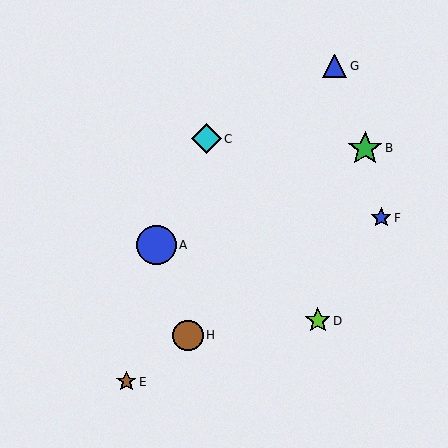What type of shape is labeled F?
Shape F is a blue star.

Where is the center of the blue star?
The center of the blue star is at (381, 218).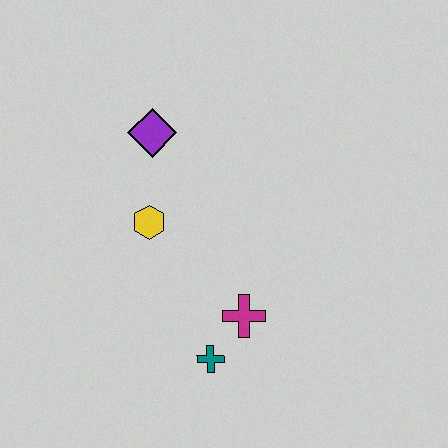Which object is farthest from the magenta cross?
The purple diamond is farthest from the magenta cross.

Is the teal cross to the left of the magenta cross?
Yes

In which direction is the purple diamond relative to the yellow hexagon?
The purple diamond is above the yellow hexagon.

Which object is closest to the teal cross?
The magenta cross is closest to the teal cross.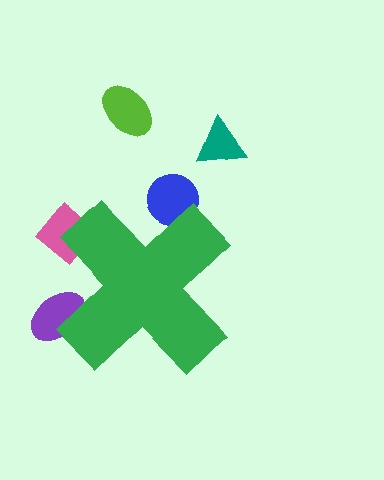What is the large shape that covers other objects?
A green cross.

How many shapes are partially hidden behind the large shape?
3 shapes are partially hidden.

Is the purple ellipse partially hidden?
Yes, the purple ellipse is partially hidden behind the green cross.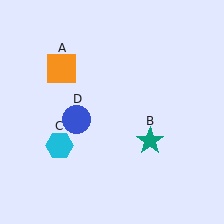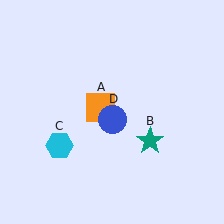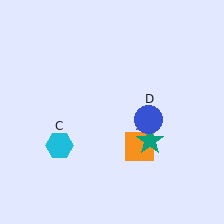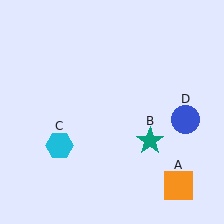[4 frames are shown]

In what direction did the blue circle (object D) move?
The blue circle (object D) moved right.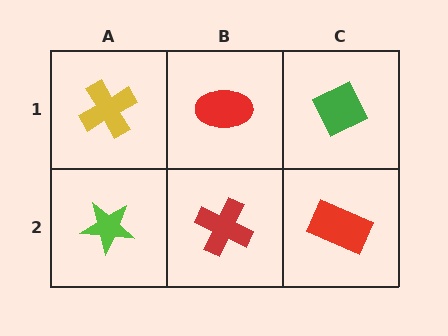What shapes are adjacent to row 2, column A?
A yellow cross (row 1, column A), a red cross (row 2, column B).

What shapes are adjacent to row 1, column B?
A red cross (row 2, column B), a yellow cross (row 1, column A), a green diamond (row 1, column C).